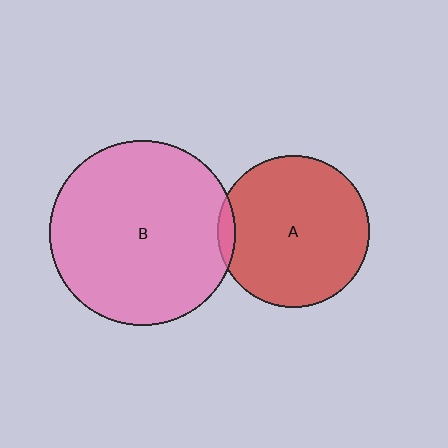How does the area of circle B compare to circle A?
Approximately 1.5 times.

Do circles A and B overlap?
Yes.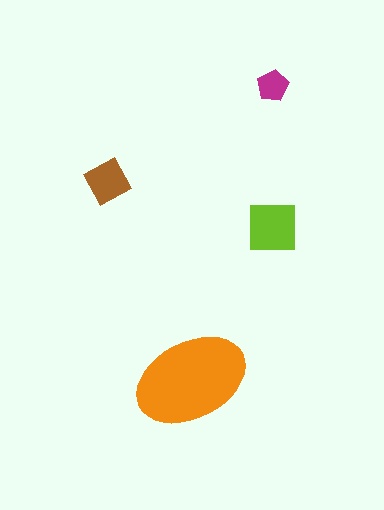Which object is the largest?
The orange ellipse.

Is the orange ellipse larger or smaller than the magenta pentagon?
Larger.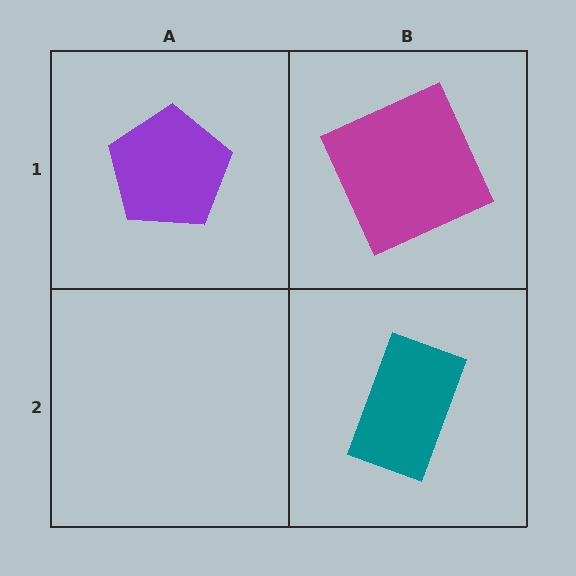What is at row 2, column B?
A teal rectangle.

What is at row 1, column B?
A magenta square.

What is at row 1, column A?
A purple pentagon.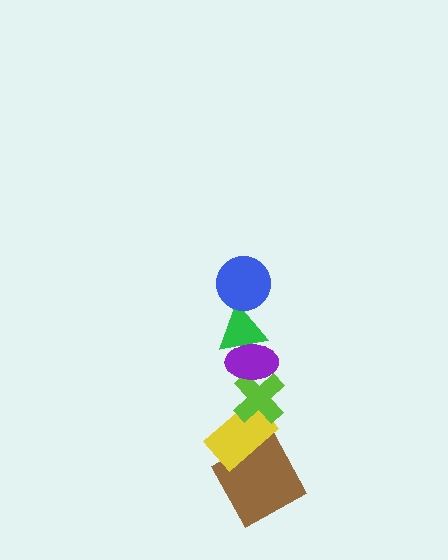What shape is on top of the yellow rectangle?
The lime cross is on top of the yellow rectangle.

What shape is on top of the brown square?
The yellow rectangle is on top of the brown square.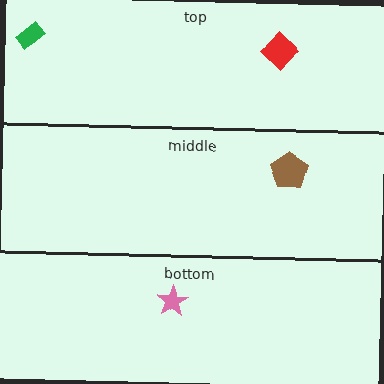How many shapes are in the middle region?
1.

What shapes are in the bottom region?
The pink star.